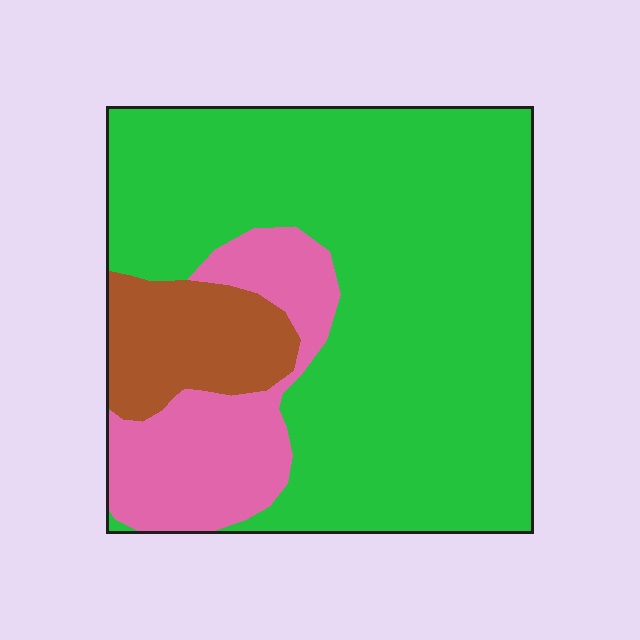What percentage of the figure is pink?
Pink covers 18% of the figure.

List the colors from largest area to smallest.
From largest to smallest: green, pink, brown.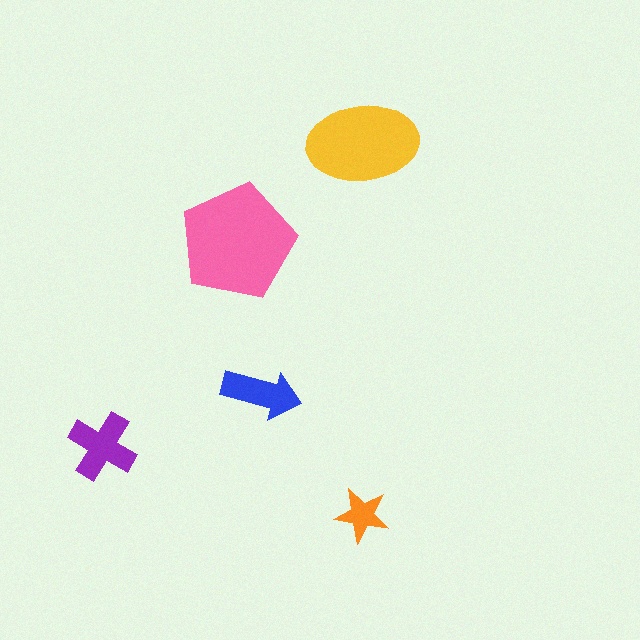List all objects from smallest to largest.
The orange star, the blue arrow, the purple cross, the yellow ellipse, the pink pentagon.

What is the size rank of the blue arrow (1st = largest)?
4th.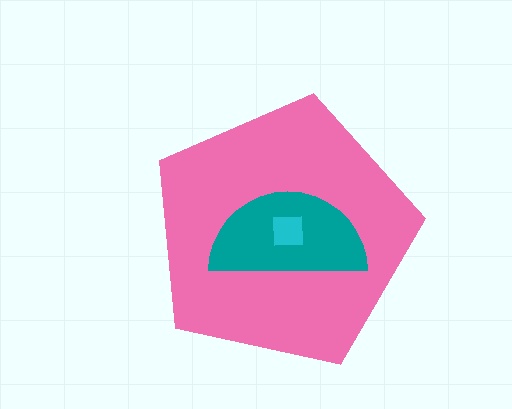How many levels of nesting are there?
3.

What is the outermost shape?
The pink pentagon.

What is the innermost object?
The cyan square.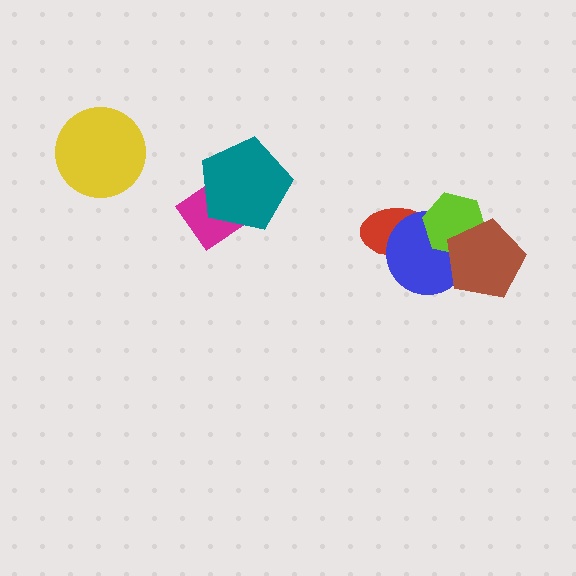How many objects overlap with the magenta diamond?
1 object overlaps with the magenta diamond.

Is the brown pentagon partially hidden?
No, no other shape covers it.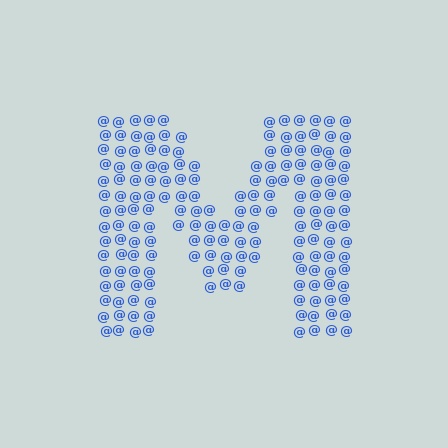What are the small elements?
The small elements are at signs.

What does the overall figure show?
The overall figure shows the letter M.